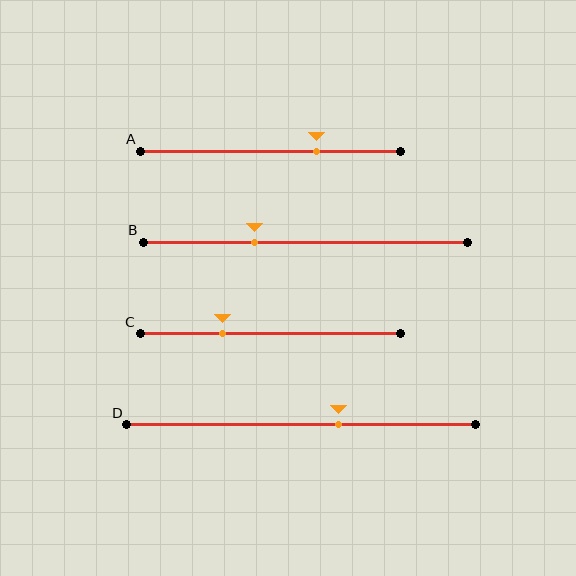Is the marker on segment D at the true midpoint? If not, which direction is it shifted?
No, the marker on segment D is shifted to the right by about 11% of the segment length.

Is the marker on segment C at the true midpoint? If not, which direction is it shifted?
No, the marker on segment C is shifted to the left by about 18% of the segment length.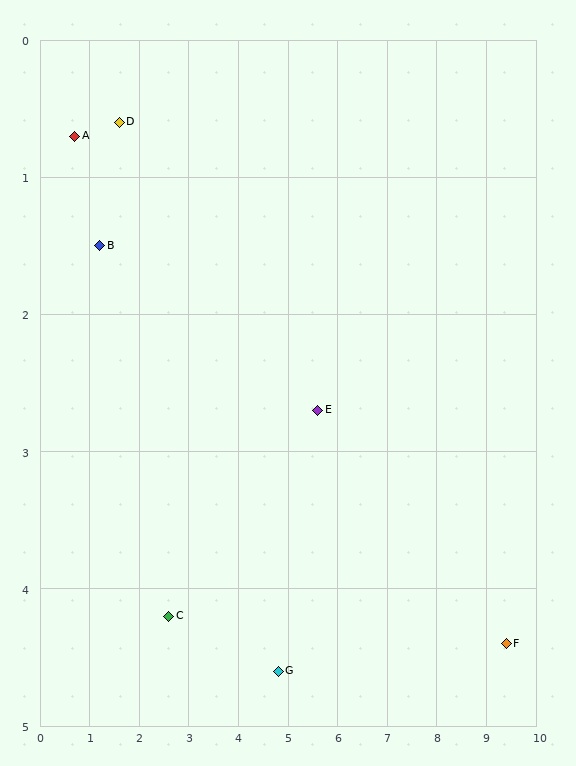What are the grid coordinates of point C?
Point C is at approximately (2.6, 4.2).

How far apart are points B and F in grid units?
Points B and F are about 8.7 grid units apart.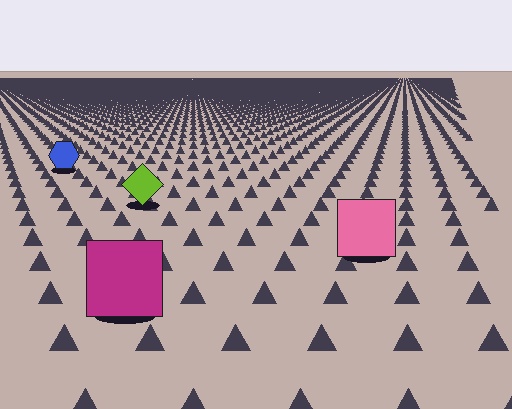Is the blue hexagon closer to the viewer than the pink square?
No. The pink square is closer — you can tell from the texture gradient: the ground texture is coarser near it.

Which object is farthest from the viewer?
The blue hexagon is farthest from the viewer. It appears smaller and the ground texture around it is denser.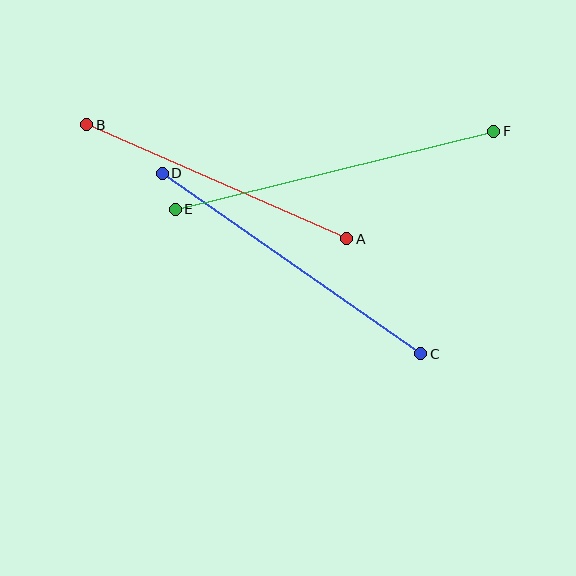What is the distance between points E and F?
The distance is approximately 328 pixels.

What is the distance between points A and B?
The distance is approximately 284 pixels.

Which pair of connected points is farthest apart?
Points E and F are farthest apart.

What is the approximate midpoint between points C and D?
The midpoint is at approximately (292, 263) pixels.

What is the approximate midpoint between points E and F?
The midpoint is at approximately (335, 170) pixels.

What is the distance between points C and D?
The distance is approximately 315 pixels.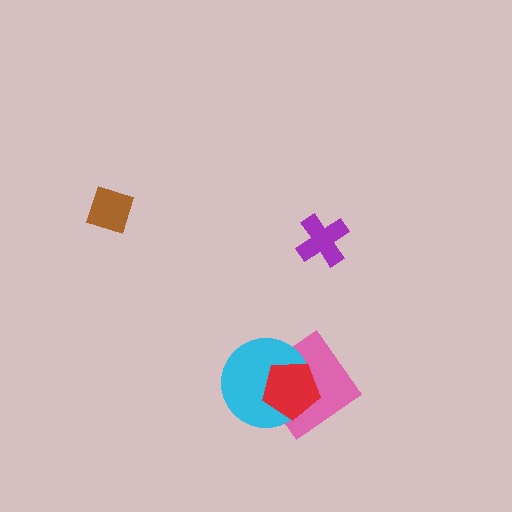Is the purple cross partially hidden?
No, no other shape covers it.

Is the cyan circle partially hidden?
Yes, it is partially covered by another shape.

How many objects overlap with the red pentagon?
2 objects overlap with the red pentagon.